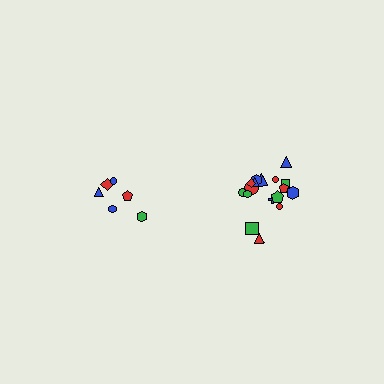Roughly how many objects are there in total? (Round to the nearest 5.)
Roughly 25 objects in total.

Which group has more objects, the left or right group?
The right group.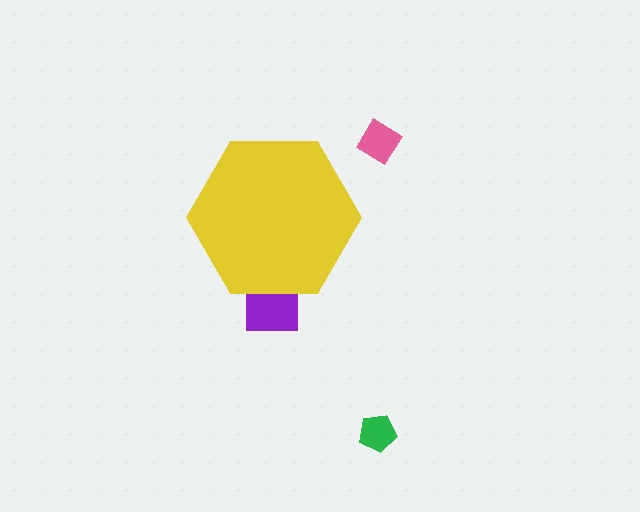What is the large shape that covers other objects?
A yellow hexagon.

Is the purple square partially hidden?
Yes, the purple square is partially hidden behind the yellow hexagon.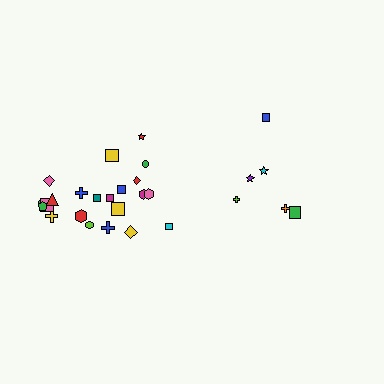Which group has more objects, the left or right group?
The left group.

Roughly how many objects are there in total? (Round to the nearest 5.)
Roughly 30 objects in total.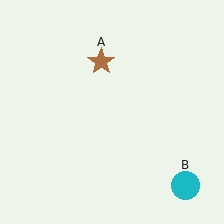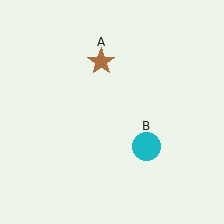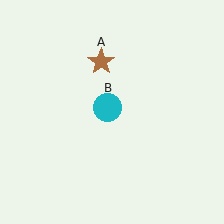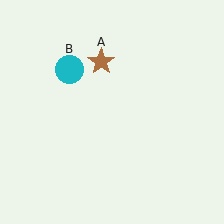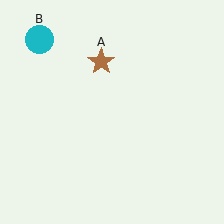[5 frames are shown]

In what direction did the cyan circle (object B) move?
The cyan circle (object B) moved up and to the left.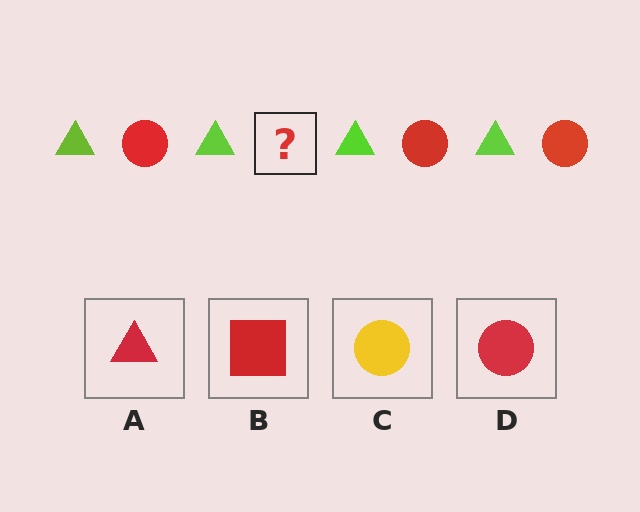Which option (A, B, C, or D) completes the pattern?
D.